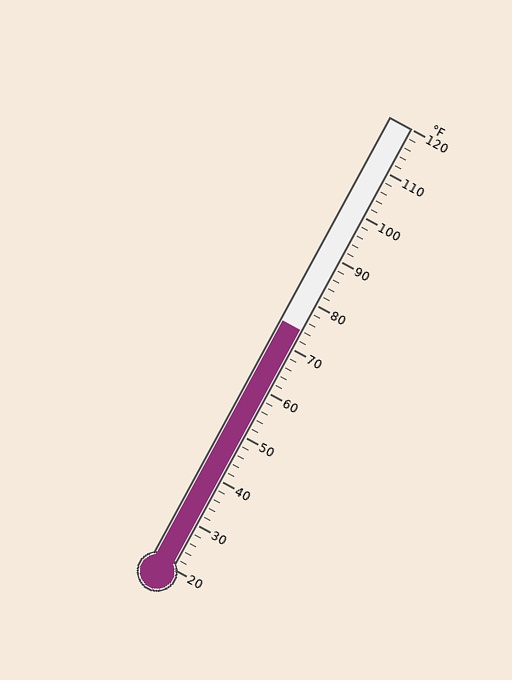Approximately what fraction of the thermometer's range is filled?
The thermometer is filled to approximately 55% of its range.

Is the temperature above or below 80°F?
The temperature is below 80°F.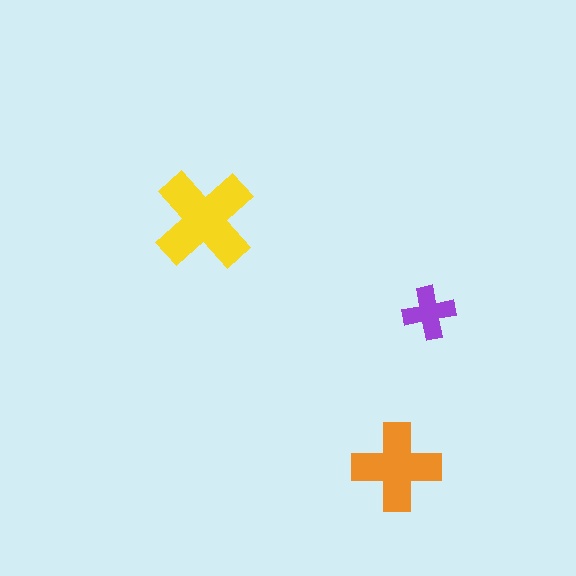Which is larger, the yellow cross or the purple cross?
The yellow one.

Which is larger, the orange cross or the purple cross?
The orange one.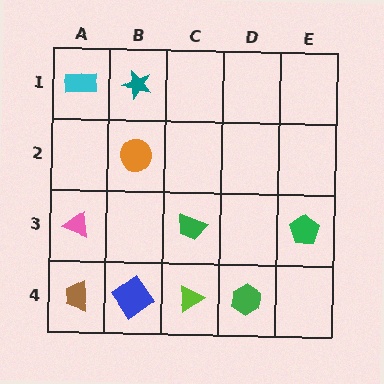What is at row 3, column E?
A green pentagon.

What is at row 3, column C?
A green trapezoid.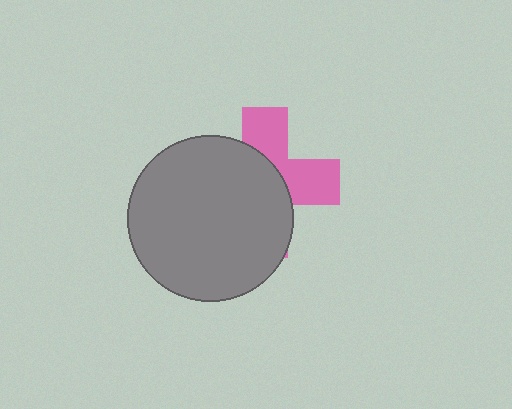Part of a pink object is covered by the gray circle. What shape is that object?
It is a cross.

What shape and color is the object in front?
The object in front is a gray circle.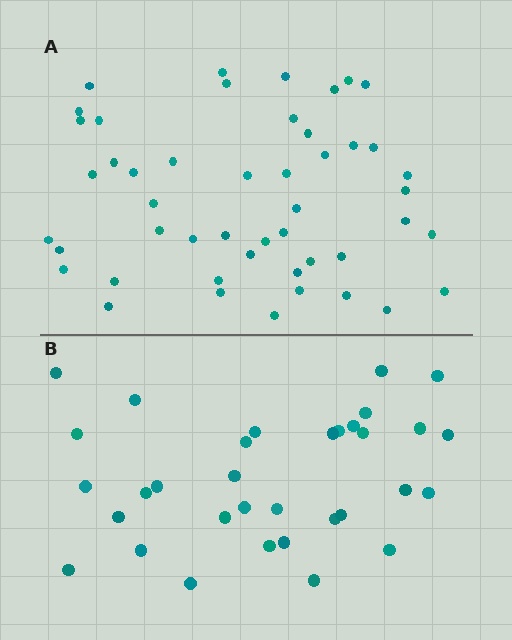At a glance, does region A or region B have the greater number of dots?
Region A (the top region) has more dots.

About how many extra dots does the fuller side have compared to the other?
Region A has approximately 15 more dots than region B.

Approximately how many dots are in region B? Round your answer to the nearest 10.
About 30 dots. (The exact count is 33, which rounds to 30.)